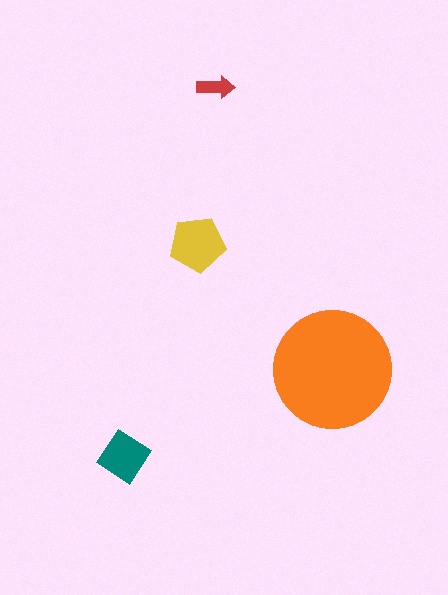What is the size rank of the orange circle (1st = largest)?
1st.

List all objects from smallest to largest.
The red arrow, the teal diamond, the yellow pentagon, the orange circle.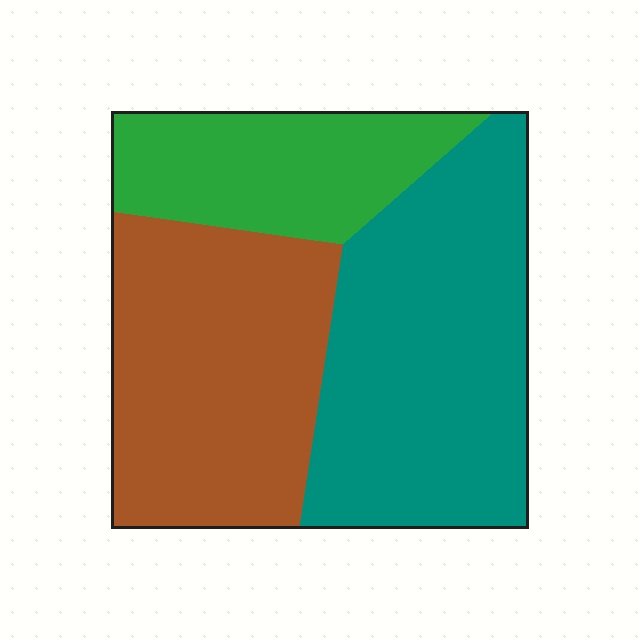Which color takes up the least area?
Green, at roughly 20%.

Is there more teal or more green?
Teal.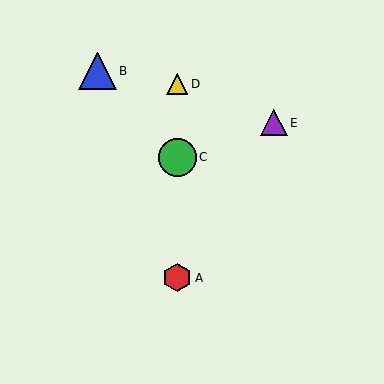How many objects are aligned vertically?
3 objects (A, C, D) are aligned vertically.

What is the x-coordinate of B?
Object B is at x≈98.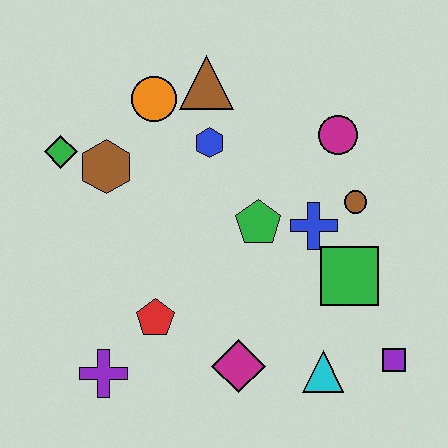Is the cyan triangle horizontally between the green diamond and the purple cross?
No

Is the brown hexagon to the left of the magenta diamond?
Yes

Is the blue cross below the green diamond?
Yes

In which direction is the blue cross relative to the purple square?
The blue cross is above the purple square.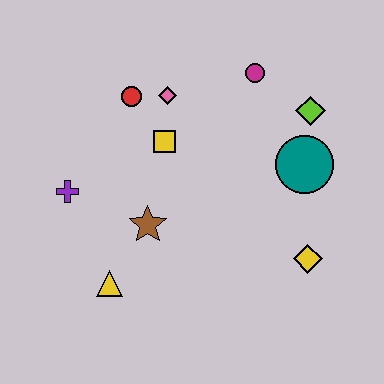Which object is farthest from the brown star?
The lime diamond is farthest from the brown star.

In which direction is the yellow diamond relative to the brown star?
The yellow diamond is to the right of the brown star.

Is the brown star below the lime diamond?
Yes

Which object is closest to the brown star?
The yellow triangle is closest to the brown star.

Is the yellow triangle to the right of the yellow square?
No